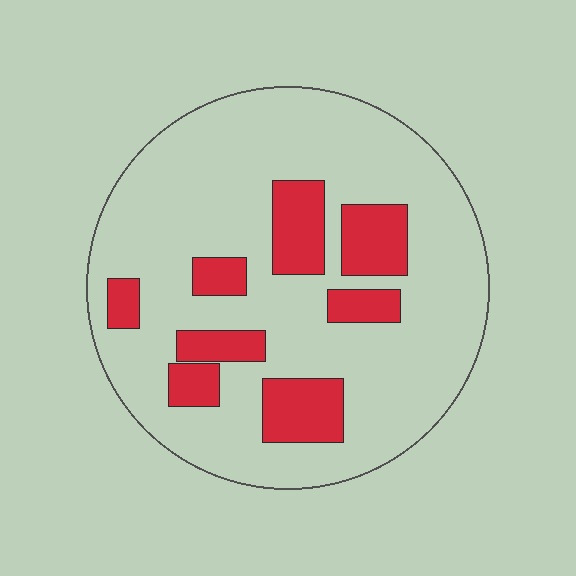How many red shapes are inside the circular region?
8.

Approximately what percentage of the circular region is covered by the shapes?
Approximately 20%.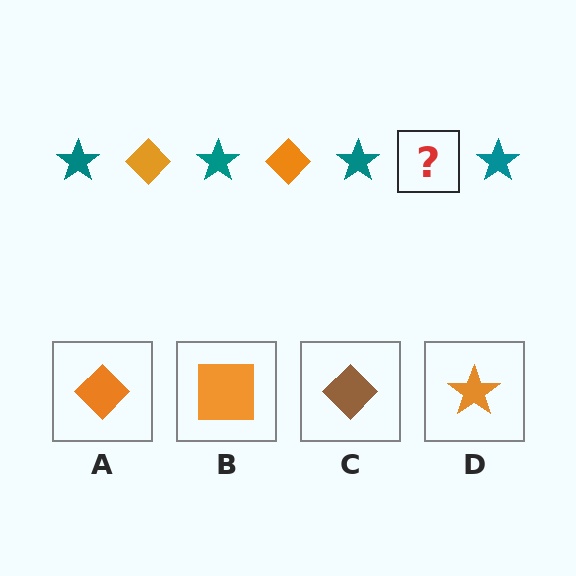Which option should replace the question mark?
Option A.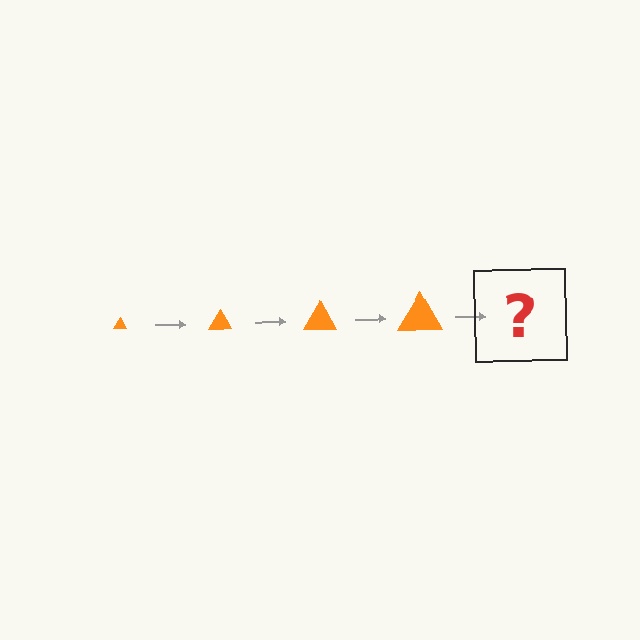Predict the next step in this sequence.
The next step is an orange triangle, larger than the previous one.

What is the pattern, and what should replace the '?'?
The pattern is that the triangle gets progressively larger each step. The '?' should be an orange triangle, larger than the previous one.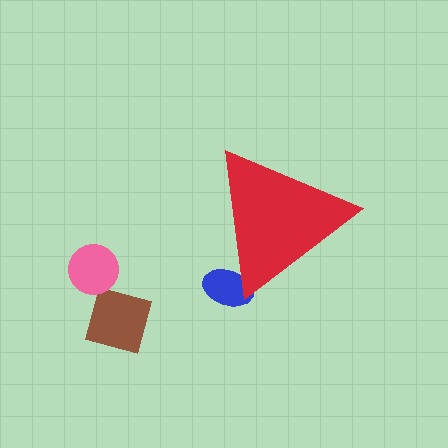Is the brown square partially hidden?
No, the brown square is fully visible.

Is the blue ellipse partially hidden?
Yes, the blue ellipse is partially hidden behind the red triangle.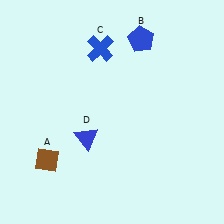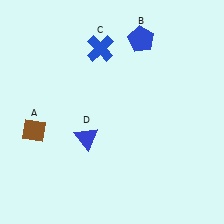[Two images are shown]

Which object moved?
The brown diamond (A) moved up.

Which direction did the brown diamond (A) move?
The brown diamond (A) moved up.